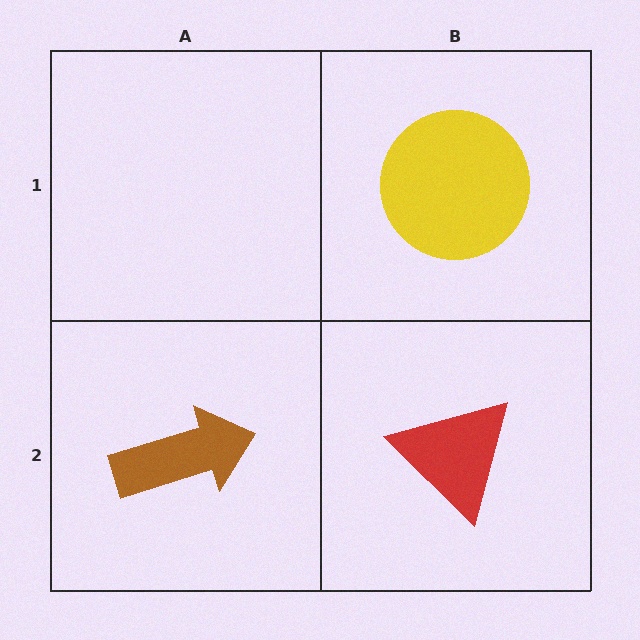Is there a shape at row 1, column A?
No, that cell is empty.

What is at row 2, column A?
A brown arrow.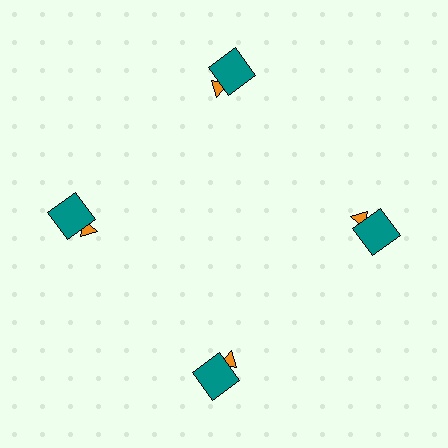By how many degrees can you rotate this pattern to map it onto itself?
The pattern maps onto itself every 90 degrees of rotation.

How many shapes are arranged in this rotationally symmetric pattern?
There are 8 shapes, arranged in 4 groups of 2.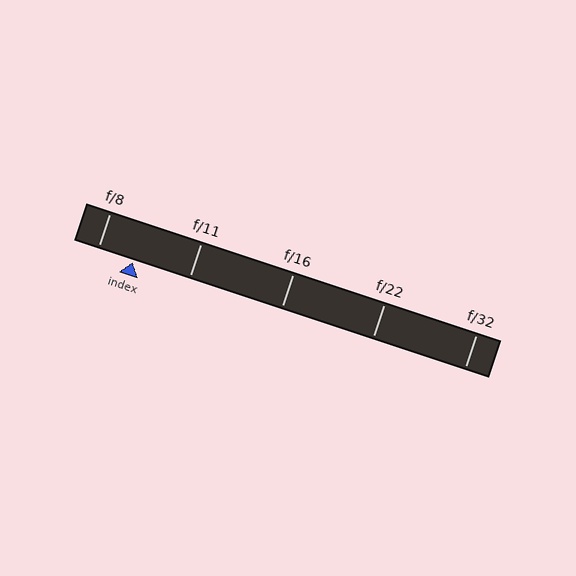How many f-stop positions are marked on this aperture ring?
There are 5 f-stop positions marked.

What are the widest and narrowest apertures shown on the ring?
The widest aperture shown is f/8 and the narrowest is f/32.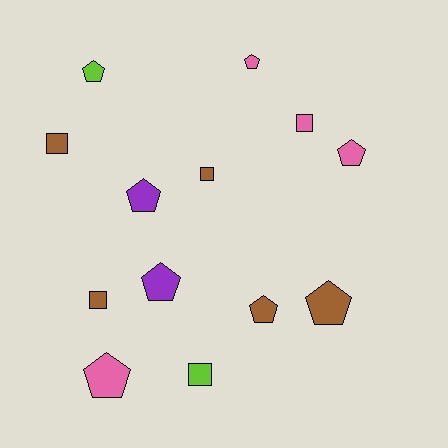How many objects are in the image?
There are 13 objects.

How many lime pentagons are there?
There is 1 lime pentagon.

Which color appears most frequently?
Brown, with 5 objects.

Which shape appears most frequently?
Pentagon, with 8 objects.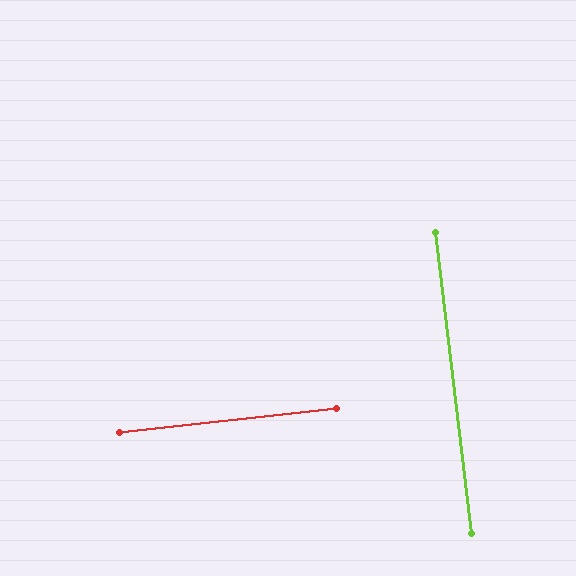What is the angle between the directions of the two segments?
Approximately 90 degrees.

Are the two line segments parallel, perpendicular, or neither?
Perpendicular — they meet at approximately 90°.